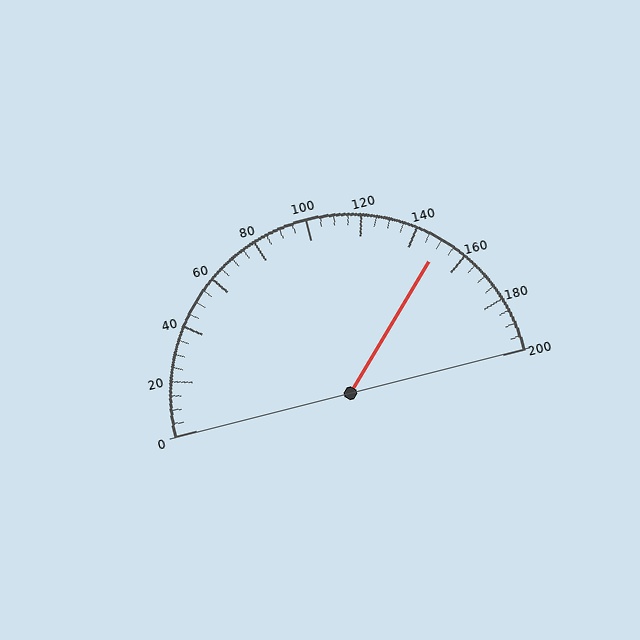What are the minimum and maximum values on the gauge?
The gauge ranges from 0 to 200.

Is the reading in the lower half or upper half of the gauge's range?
The reading is in the upper half of the range (0 to 200).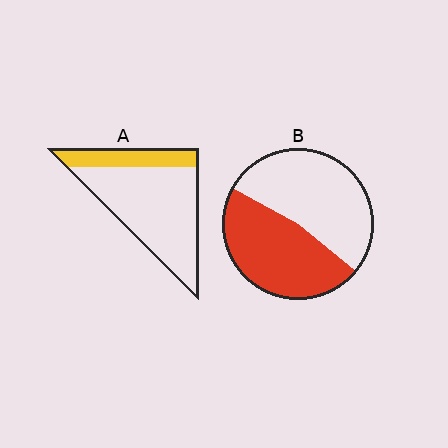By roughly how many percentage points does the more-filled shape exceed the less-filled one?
By roughly 25 percentage points (B over A).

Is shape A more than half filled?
No.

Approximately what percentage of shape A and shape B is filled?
A is approximately 25% and B is approximately 45%.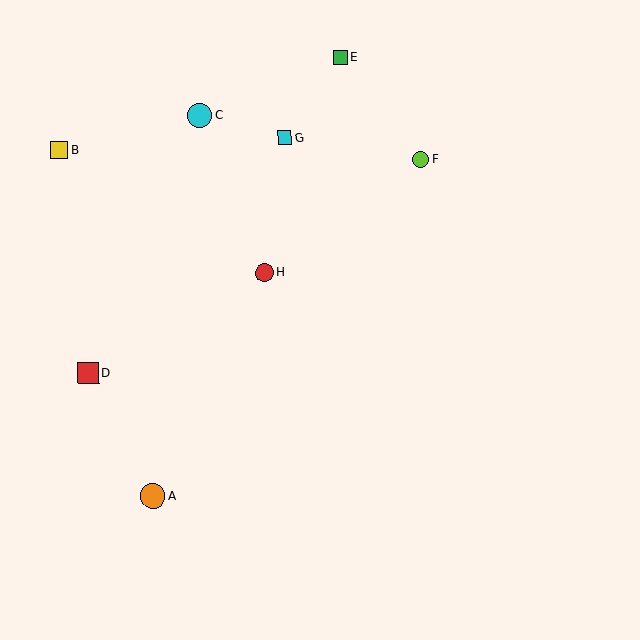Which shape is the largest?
The orange circle (labeled A) is the largest.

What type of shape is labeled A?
Shape A is an orange circle.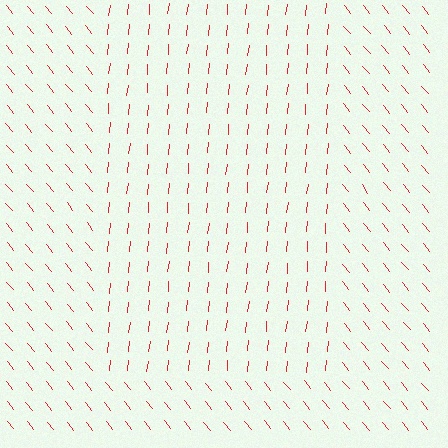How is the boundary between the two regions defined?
The boundary is defined purely by a change in line orientation (approximately 45 degrees difference). All lines are the same color and thickness.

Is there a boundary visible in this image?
Yes, there is a texture boundary formed by a change in line orientation.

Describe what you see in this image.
The image is filled with small red line segments. A rectangle region in the image has lines oriented differently from the surrounding lines, creating a visible texture boundary.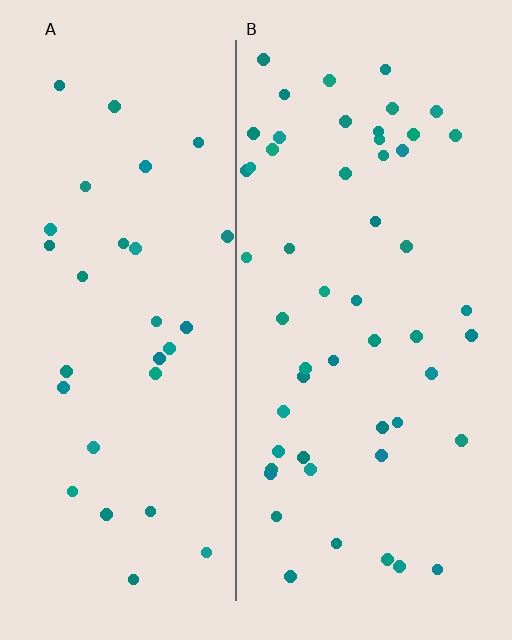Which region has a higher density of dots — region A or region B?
B (the right).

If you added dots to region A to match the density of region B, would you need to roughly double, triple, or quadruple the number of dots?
Approximately double.